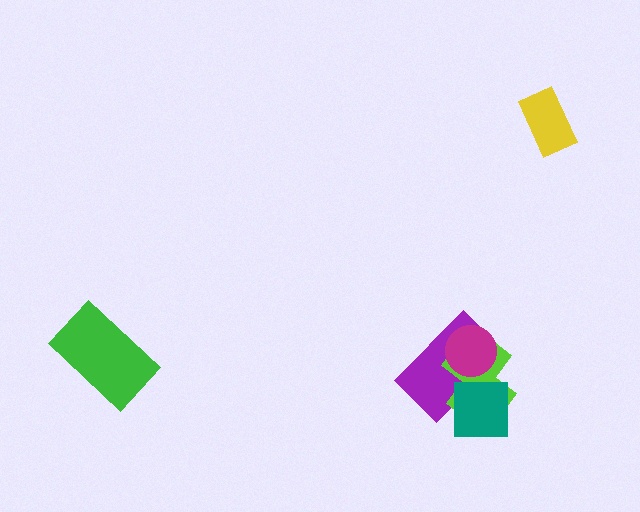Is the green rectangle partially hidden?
No, no other shape covers it.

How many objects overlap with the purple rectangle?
3 objects overlap with the purple rectangle.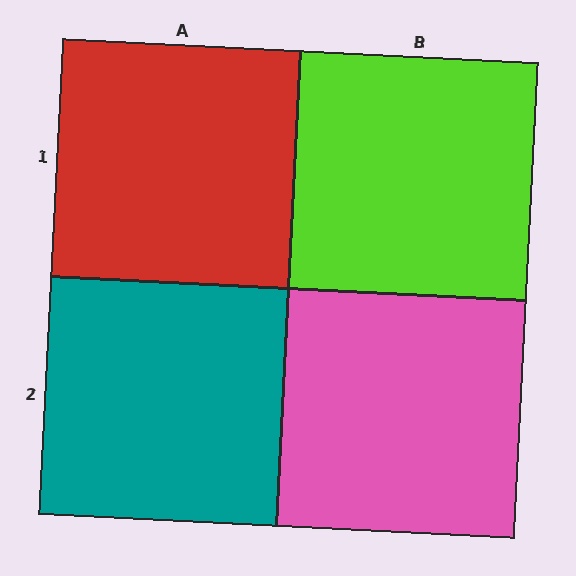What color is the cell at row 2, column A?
Teal.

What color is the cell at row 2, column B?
Pink.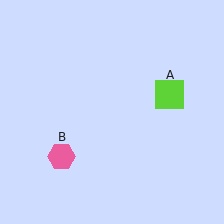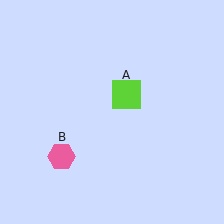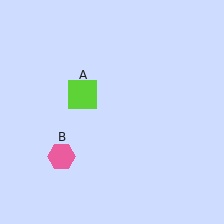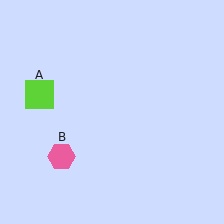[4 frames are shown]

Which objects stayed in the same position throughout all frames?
Pink hexagon (object B) remained stationary.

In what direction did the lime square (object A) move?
The lime square (object A) moved left.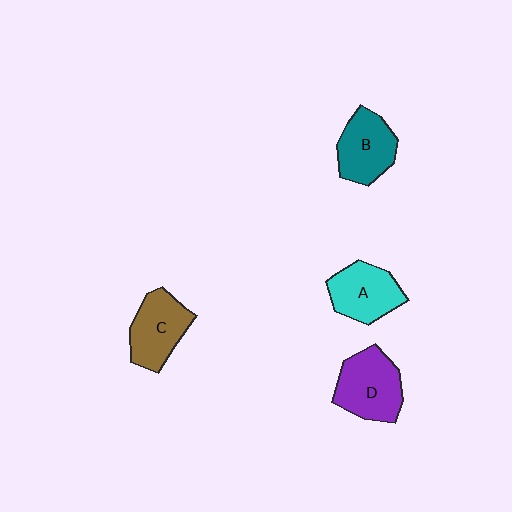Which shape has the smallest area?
Shape A (cyan).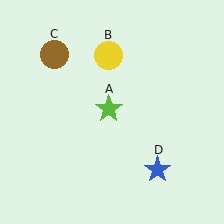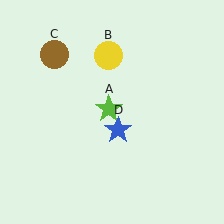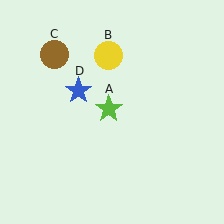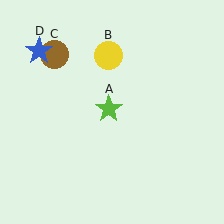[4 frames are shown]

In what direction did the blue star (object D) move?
The blue star (object D) moved up and to the left.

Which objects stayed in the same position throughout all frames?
Lime star (object A) and yellow circle (object B) and brown circle (object C) remained stationary.